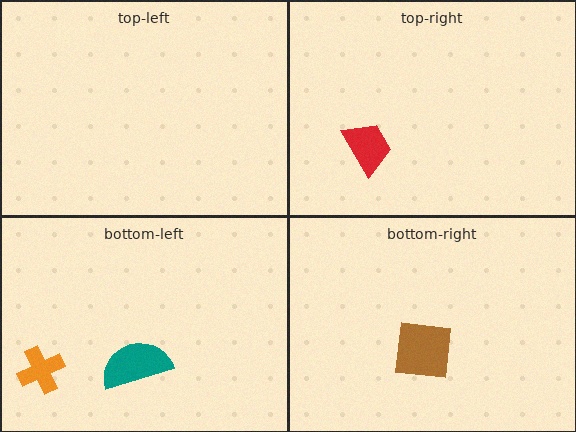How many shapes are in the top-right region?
1.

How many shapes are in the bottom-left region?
2.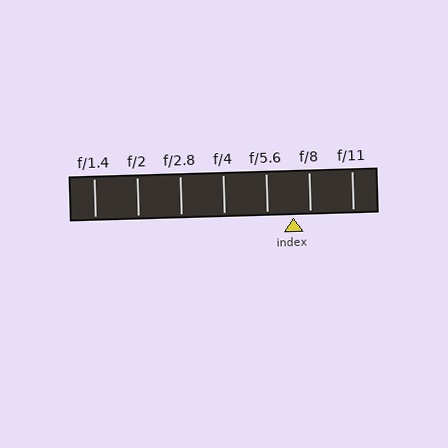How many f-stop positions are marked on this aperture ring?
There are 7 f-stop positions marked.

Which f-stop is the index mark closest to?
The index mark is closest to f/8.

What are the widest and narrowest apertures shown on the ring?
The widest aperture shown is f/1.4 and the narrowest is f/11.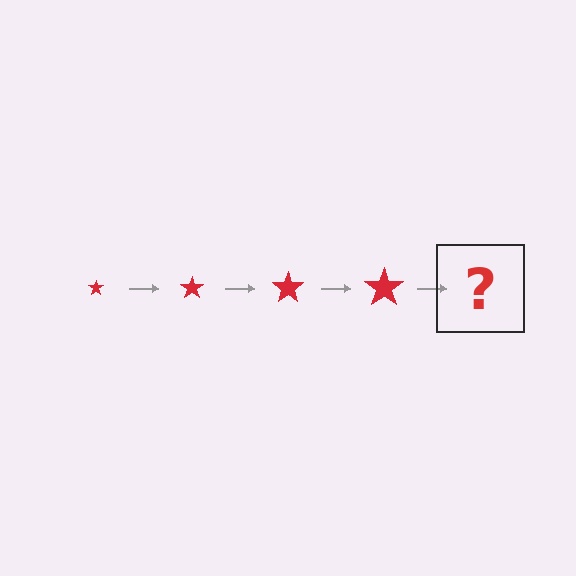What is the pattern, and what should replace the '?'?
The pattern is that the star gets progressively larger each step. The '?' should be a red star, larger than the previous one.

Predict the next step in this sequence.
The next step is a red star, larger than the previous one.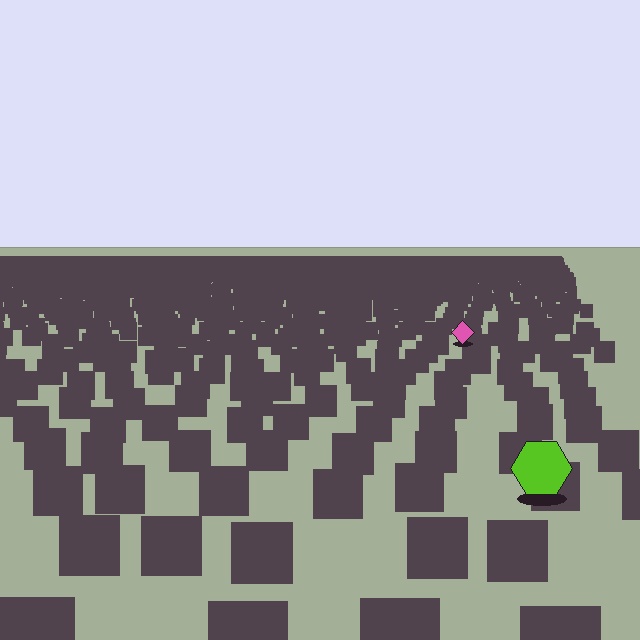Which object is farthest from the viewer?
The pink diamond is farthest from the viewer. It appears smaller and the ground texture around it is denser.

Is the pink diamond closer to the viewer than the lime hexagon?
No. The lime hexagon is closer — you can tell from the texture gradient: the ground texture is coarser near it.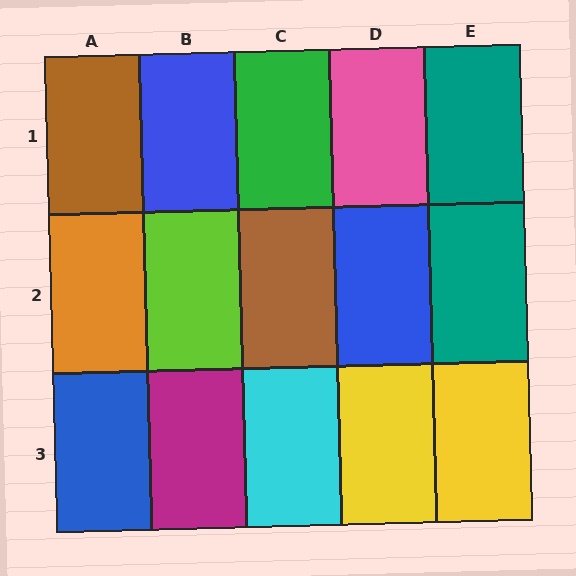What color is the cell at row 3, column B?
Magenta.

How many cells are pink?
1 cell is pink.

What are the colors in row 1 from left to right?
Brown, blue, green, pink, teal.